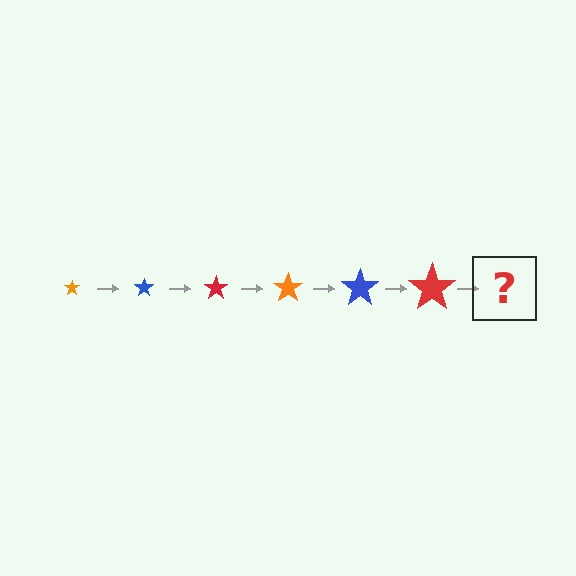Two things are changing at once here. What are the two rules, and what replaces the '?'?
The two rules are that the star grows larger each step and the color cycles through orange, blue, and red. The '?' should be an orange star, larger than the previous one.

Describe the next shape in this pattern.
It should be an orange star, larger than the previous one.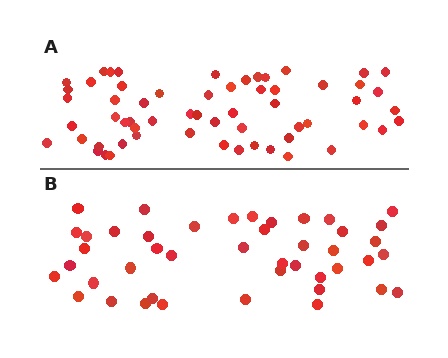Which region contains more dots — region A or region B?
Region A (the top region) has more dots.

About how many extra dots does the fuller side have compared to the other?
Region A has approximately 15 more dots than region B.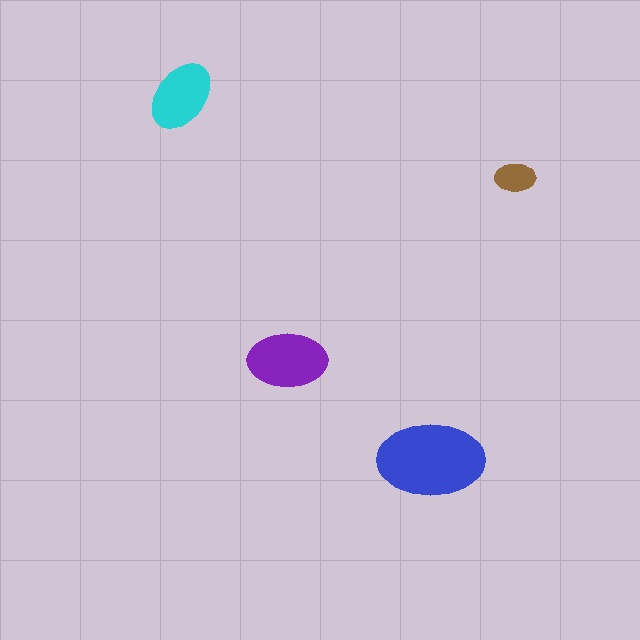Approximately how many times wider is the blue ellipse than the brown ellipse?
About 2.5 times wider.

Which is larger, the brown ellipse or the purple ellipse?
The purple one.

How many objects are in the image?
There are 4 objects in the image.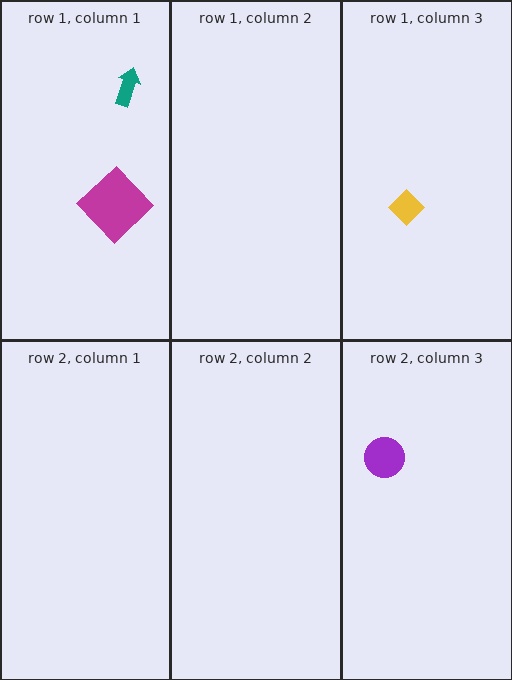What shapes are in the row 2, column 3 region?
The purple circle.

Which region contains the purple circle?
The row 2, column 3 region.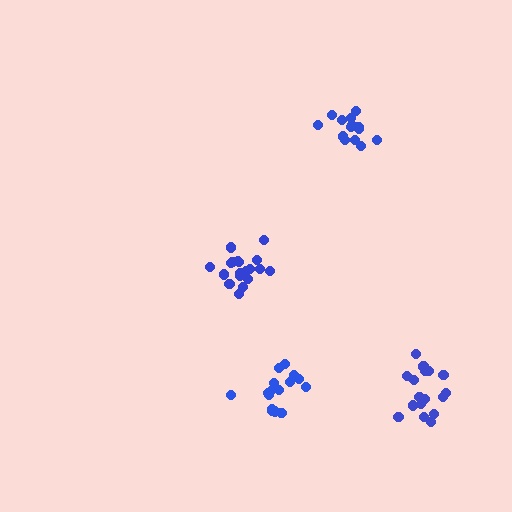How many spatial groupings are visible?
There are 4 spatial groupings.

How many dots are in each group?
Group 1: 18 dots, Group 2: 14 dots, Group 3: 17 dots, Group 4: 20 dots (69 total).